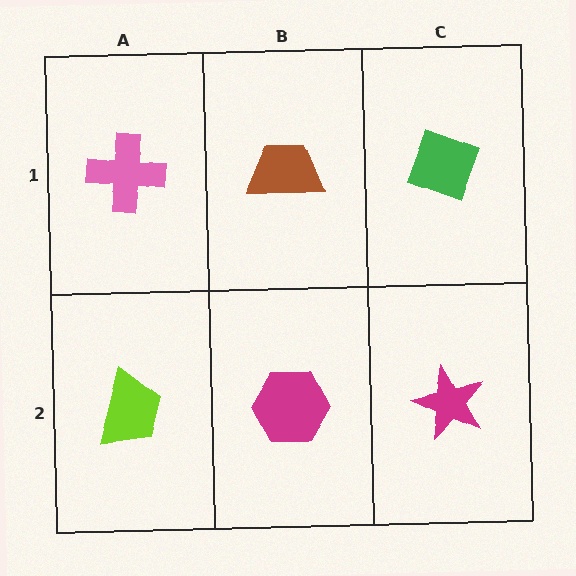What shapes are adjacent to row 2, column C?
A green diamond (row 1, column C), a magenta hexagon (row 2, column B).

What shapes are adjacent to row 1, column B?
A magenta hexagon (row 2, column B), a pink cross (row 1, column A), a green diamond (row 1, column C).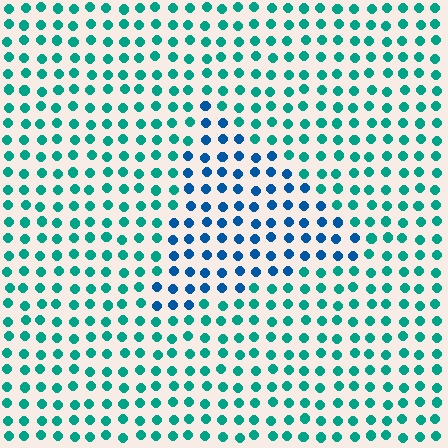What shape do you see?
I see a triangle.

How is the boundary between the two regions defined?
The boundary is defined purely by a slight shift in hue (about 39 degrees). Spacing, size, and orientation are identical on both sides.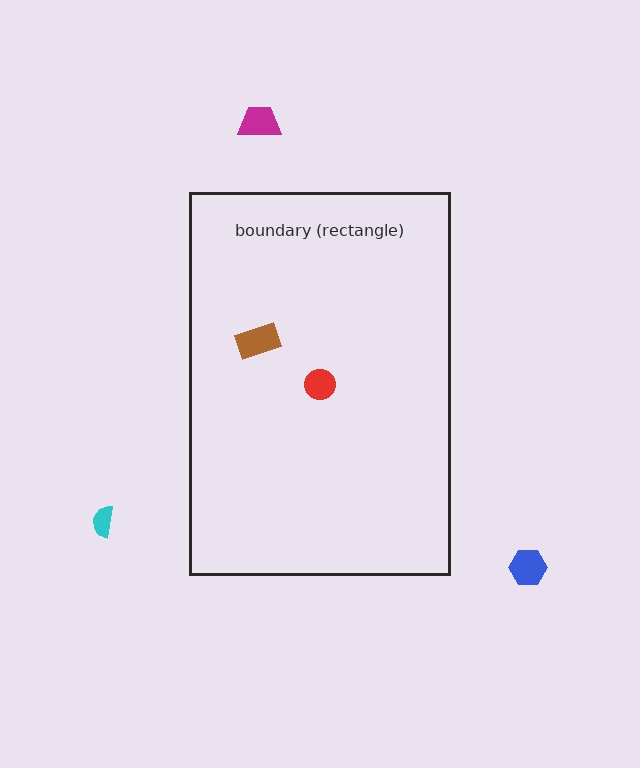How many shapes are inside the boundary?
2 inside, 3 outside.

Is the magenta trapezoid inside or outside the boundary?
Outside.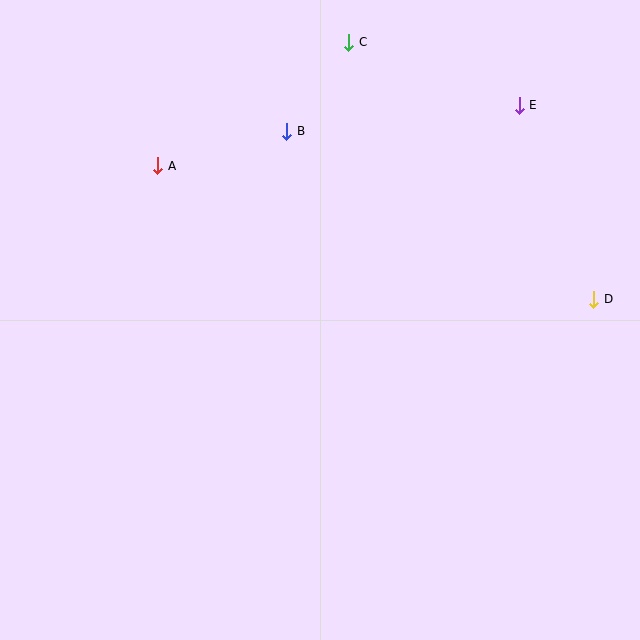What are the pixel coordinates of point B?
Point B is at (287, 131).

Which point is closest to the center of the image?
Point B at (287, 131) is closest to the center.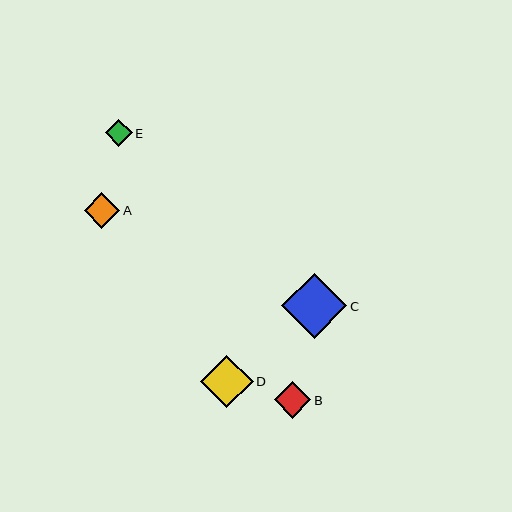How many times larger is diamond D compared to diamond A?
Diamond D is approximately 1.5 times the size of diamond A.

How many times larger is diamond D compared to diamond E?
Diamond D is approximately 2.0 times the size of diamond E.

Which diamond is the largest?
Diamond C is the largest with a size of approximately 65 pixels.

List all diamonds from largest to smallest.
From largest to smallest: C, D, B, A, E.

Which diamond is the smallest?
Diamond E is the smallest with a size of approximately 27 pixels.